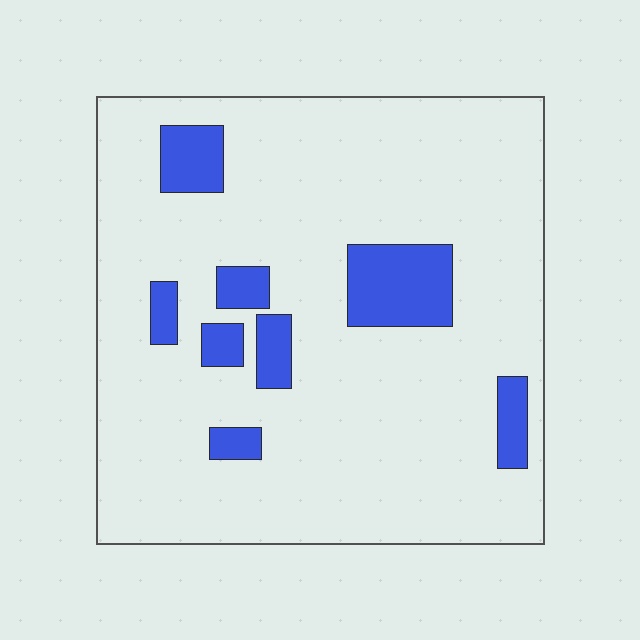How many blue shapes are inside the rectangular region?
8.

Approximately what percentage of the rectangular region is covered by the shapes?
Approximately 15%.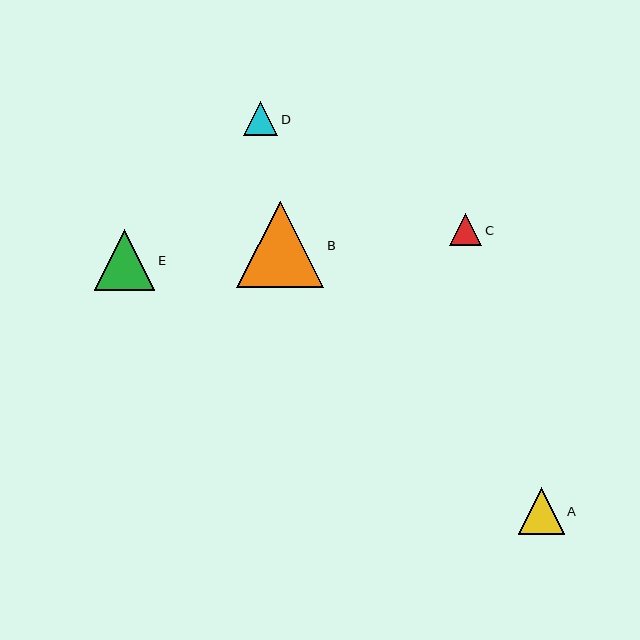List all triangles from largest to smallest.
From largest to smallest: B, E, A, D, C.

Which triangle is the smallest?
Triangle C is the smallest with a size of approximately 32 pixels.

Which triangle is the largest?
Triangle B is the largest with a size of approximately 87 pixels.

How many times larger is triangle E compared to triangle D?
Triangle E is approximately 1.8 times the size of triangle D.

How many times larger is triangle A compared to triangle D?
Triangle A is approximately 1.3 times the size of triangle D.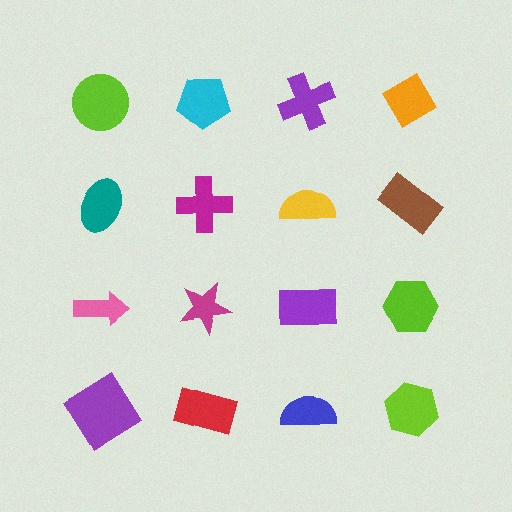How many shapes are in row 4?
4 shapes.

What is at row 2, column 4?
A brown rectangle.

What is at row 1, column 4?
An orange diamond.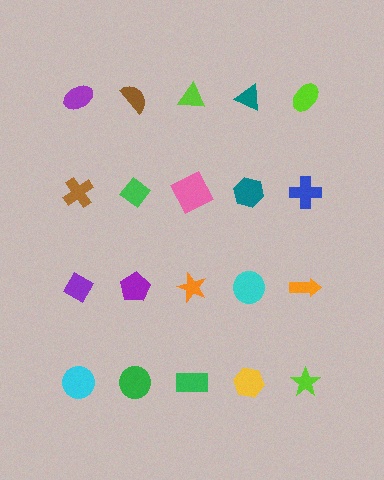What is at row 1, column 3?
A lime triangle.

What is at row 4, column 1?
A cyan circle.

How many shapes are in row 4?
5 shapes.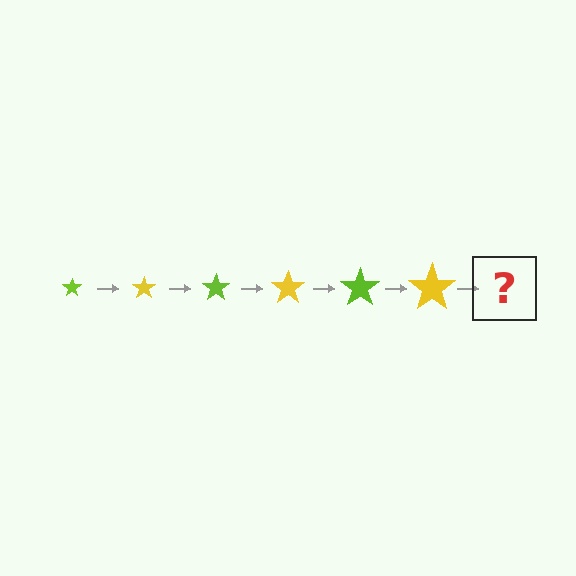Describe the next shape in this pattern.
It should be a lime star, larger than the previous one.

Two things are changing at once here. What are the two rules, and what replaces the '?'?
The two rules are that the star grows larger each step and the color cycles through lime and yellow. The '?' should be a lime star, larger than the previous one.